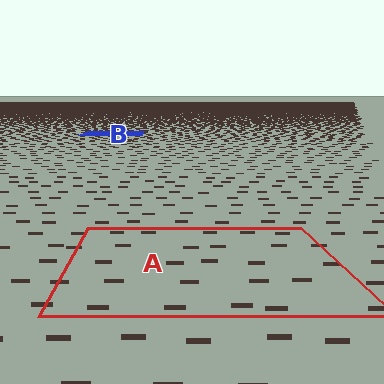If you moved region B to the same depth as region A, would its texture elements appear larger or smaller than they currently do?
They would appear larger. At a closer depth, the same texture elements are projected at a bigger on-screen size.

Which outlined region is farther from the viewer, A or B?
Region B is farther from the viewer — the texture elements inside it appear smaller and more densely packed.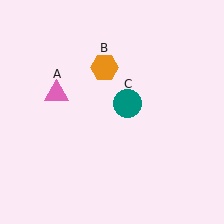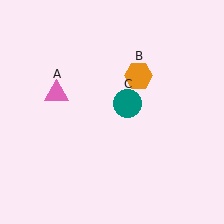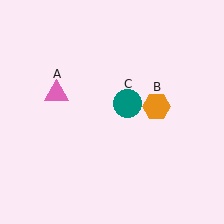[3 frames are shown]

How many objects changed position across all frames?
1 object changed position: orange hexagon (object B).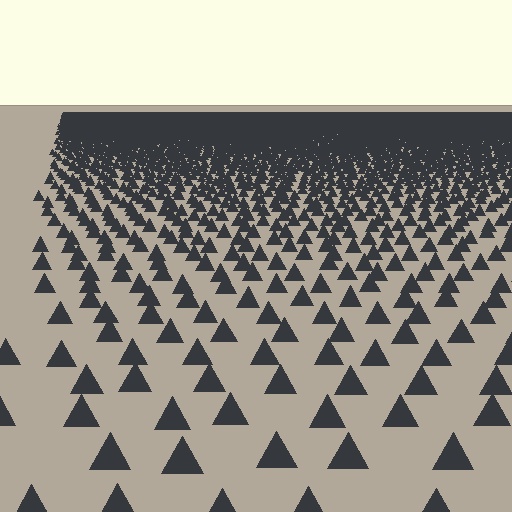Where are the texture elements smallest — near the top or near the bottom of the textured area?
Near the top.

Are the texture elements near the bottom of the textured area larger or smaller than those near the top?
Larger. Near the bottom, elements are closer to the viewer and appear at a bigger on-screen size.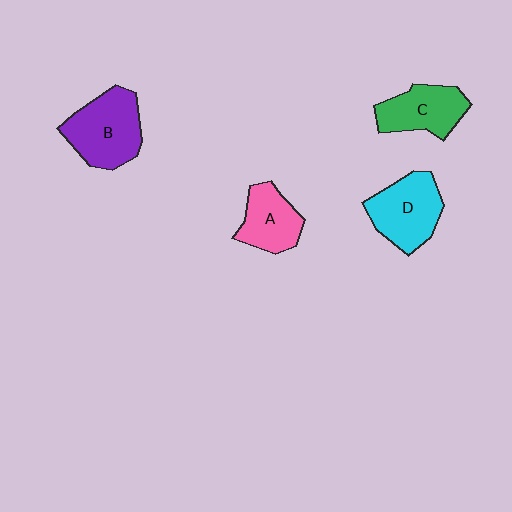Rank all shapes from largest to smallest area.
From largest to smallest: B (purple), D (cyan), C (green), A (pink).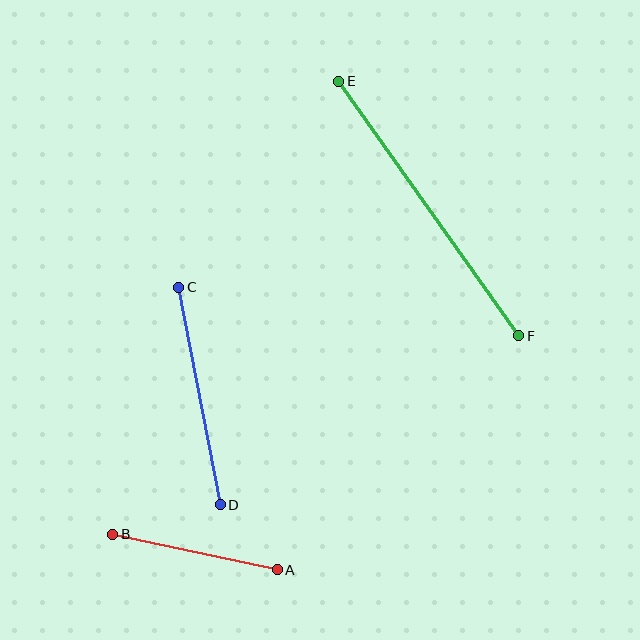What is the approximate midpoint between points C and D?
The midpoint is at approximately (199, 396) pixels.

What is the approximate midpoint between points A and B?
The midpoint is at approximately (195, 552) pixels.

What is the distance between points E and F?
The distance is approximately 312 pixels.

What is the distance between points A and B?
The distance is approximately 168 pixels.